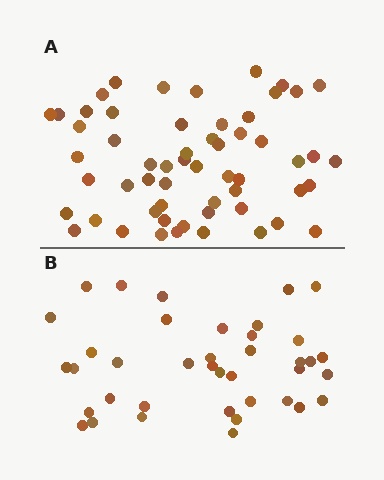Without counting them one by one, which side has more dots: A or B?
Region A (the top region) has more dots.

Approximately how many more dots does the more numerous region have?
Region A has approximately 20 more dots than region B.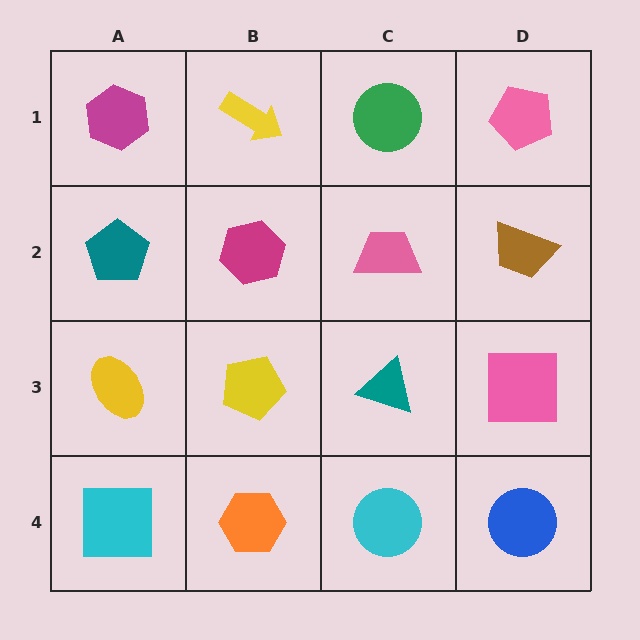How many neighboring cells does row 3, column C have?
4.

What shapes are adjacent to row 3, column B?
A magenta hexagon (row 2, column B), an orange hexagon (row 4, column B), a yellow ellipse (row 3, column A), a teal triangle (row 3, column C).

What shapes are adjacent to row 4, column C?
A teal triangle (row 3, column C), an orange hexagon (row 4, column B), a blue circle (row 4, column D).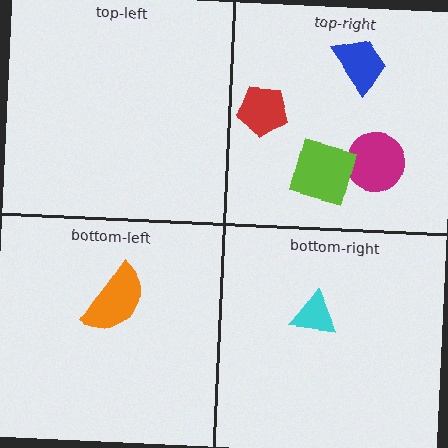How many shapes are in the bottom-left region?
1.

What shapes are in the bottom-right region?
The cyan triangle.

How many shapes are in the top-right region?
4.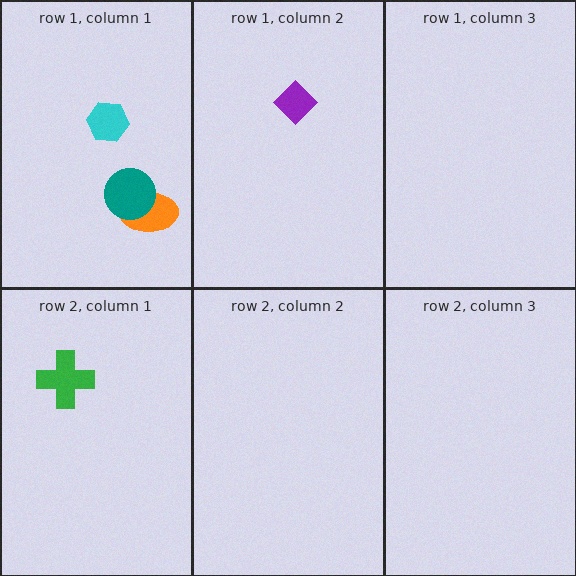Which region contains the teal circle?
The row 1, column 1 region.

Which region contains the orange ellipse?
The row 1, column 1 region.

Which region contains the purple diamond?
The row 1, column 2 region.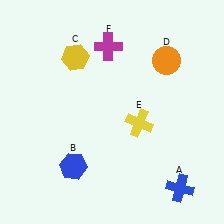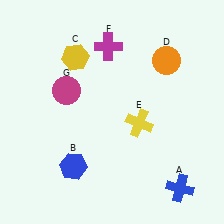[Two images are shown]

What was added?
A magenta circle (G) was added in Image 2.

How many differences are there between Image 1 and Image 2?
There is 1 difference between the two images.